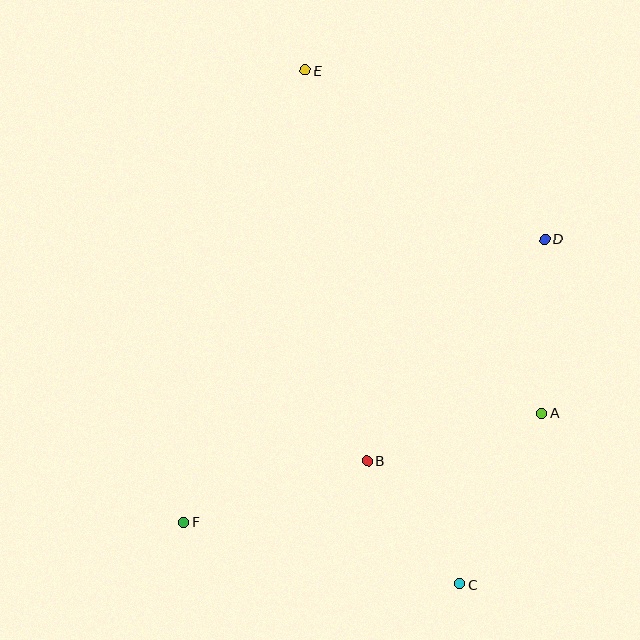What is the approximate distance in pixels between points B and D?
The distance between B and D is approximately 285 pixels.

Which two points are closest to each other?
Points B and C are closest to each other.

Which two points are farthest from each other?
Points C and E are farthest from each other.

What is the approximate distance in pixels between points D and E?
The distance between D and E is approximately 293 pixels.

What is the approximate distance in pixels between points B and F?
The distance between B and F is approximately 193 pixels.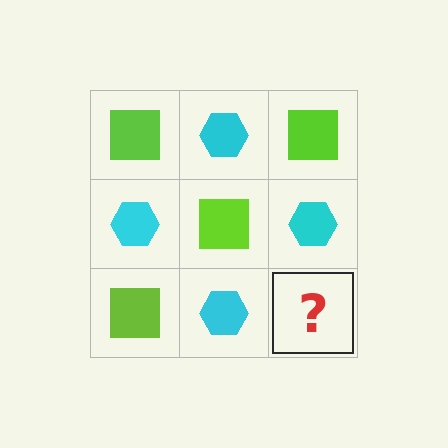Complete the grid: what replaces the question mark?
The question mark should be replaced with a lime square.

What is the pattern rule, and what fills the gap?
The rule is that it alternates lime square and cyan hexagon in a checkerboard pattern. The gap should be filled with a lime square.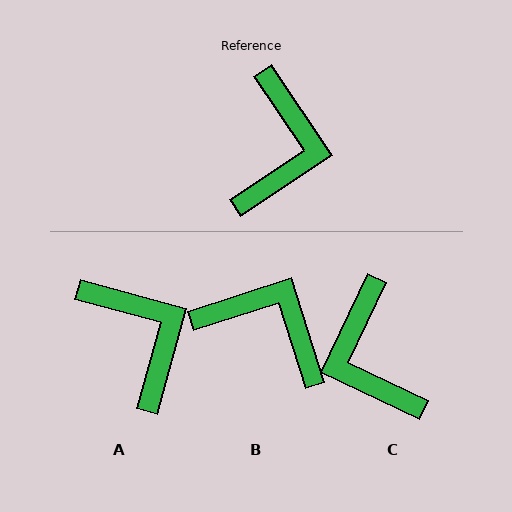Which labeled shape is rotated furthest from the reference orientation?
C, about 149 degrees away.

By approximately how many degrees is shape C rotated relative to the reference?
Approximately 149 degrees clockwise.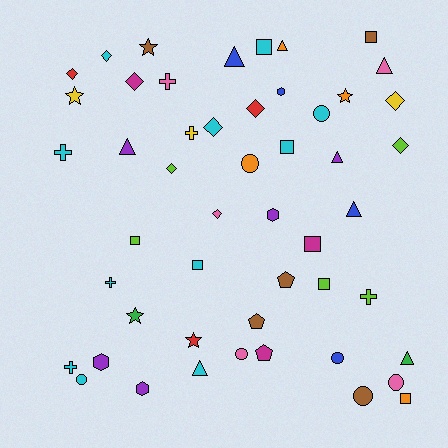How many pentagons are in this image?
There are 3 pentagons.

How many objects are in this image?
There are 50 objects.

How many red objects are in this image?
There are 3 red objects.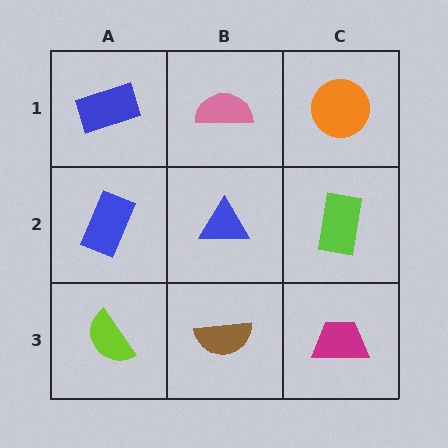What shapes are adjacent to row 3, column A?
A blue rectangle (row 2, column A), a brown semicircle (row 3, column B).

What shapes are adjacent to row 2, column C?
An orange circle (row 1, column C), a magenta trapezoid (row 3, column C), a blue triangle (row 2, column B).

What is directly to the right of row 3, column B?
A magenta trapezoid.